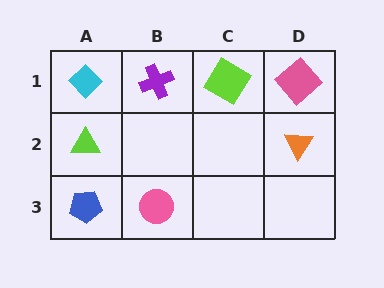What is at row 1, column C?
A lime diamond.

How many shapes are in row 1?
4 shapes.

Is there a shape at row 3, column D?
No, that cell is empty.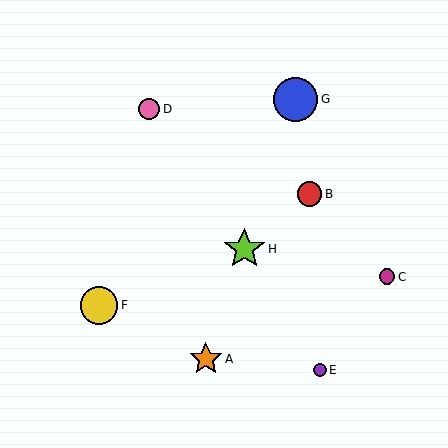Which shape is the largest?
The blue circle (labeled G) is the largest.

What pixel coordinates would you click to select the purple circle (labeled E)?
Click at (320, 370) to select the purple circle E.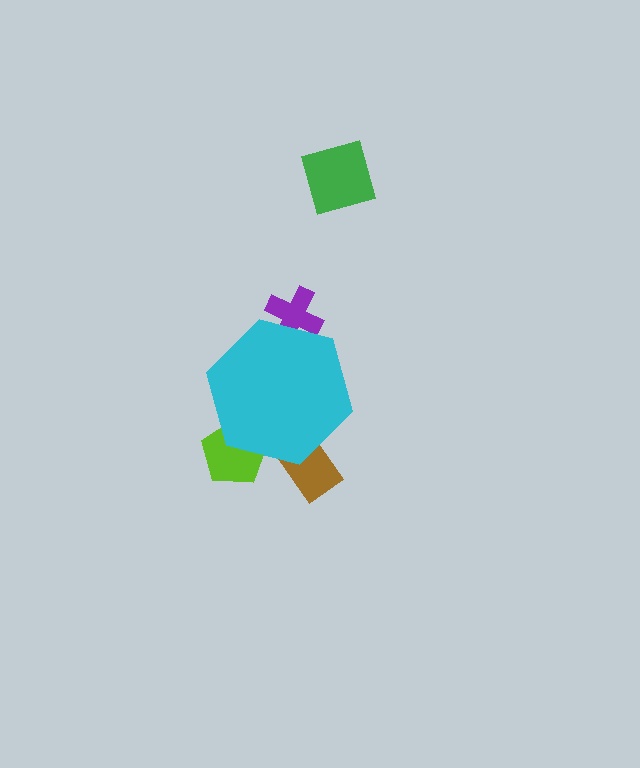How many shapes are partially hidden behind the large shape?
3 shapes are partially hidden.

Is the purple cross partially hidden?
Yes, the purple cross is partially hidden behind the cyan hexagon.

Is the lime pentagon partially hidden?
Yes, the lime pentagon is partially hidden behind the cyan hexagon.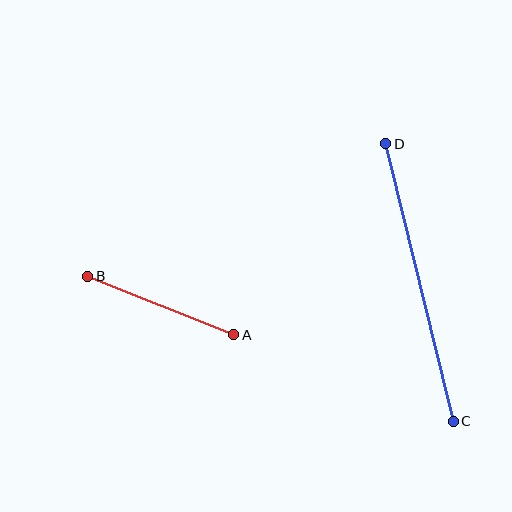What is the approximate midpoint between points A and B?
The midpoint is at approximately (161, 306) pixels.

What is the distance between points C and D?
The distance is approximately 286 pixels.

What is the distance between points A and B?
The distance is approximately 157 pixels.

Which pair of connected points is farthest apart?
Points C and D are farthest apart.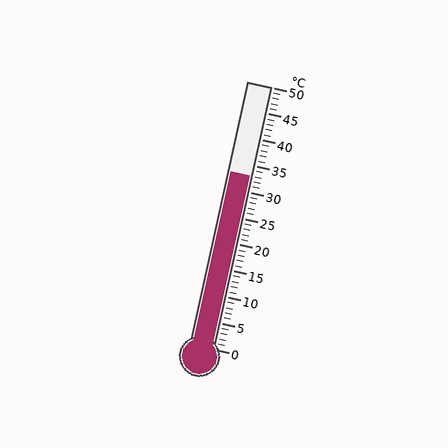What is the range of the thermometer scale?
The thermometer scale ranges from 0°C to 50°C.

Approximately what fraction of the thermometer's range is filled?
The thermometer is filled to approximately 65% of its range.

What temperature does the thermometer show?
The thermometer shows approximately 33°C.